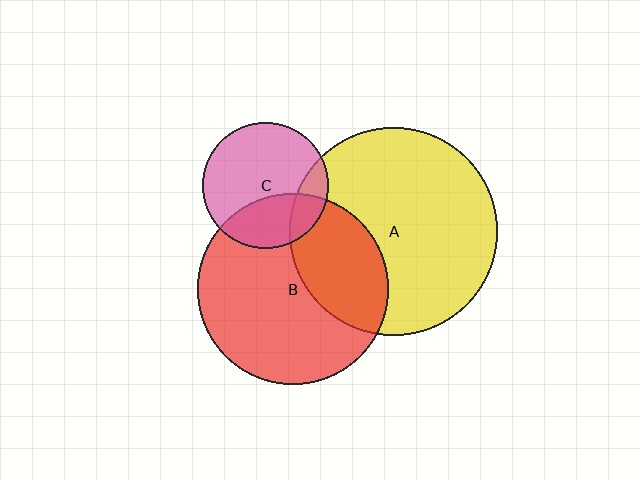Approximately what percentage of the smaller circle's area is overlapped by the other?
Approximately 30%.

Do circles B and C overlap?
Yes.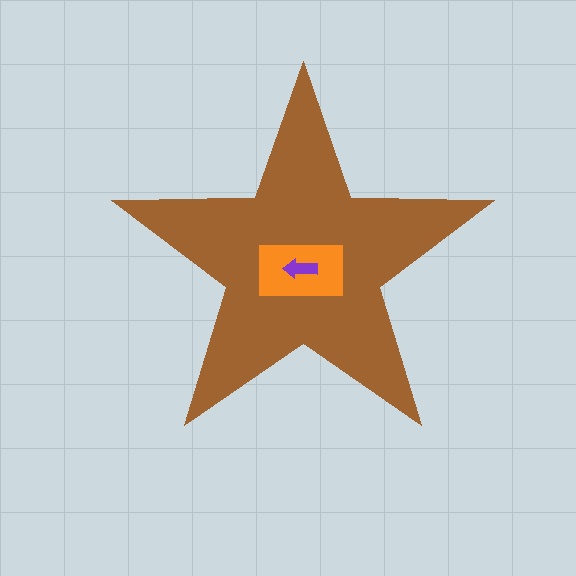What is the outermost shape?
The brown star.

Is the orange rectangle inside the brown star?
Yes.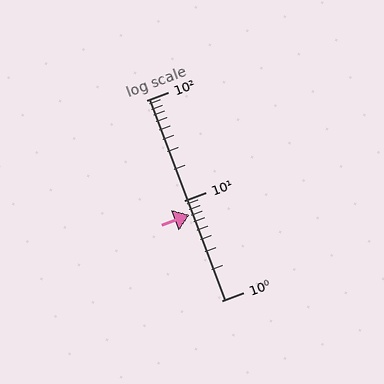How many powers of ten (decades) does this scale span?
The scale spans 2 decades, from 1 to 100.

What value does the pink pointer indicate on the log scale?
The pointer indicates approximately 7.2.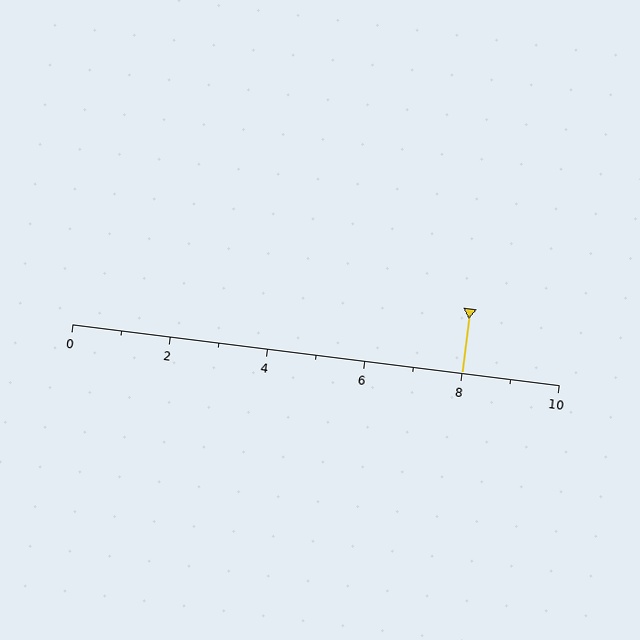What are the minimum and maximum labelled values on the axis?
The axis runs from 0 to 10.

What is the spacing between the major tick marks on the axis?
The major ticks are spaced 2 apart.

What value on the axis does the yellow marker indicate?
The marker indicates approximately 8.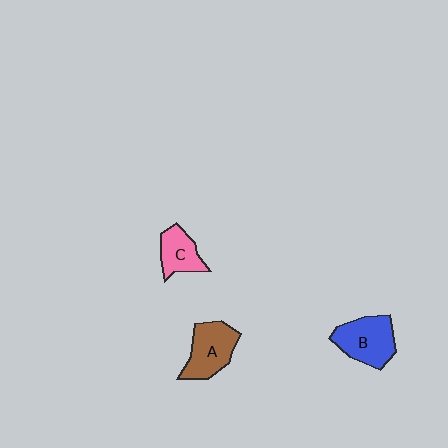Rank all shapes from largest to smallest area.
From largest to smallest: B (blue), A (brown), C (pink).